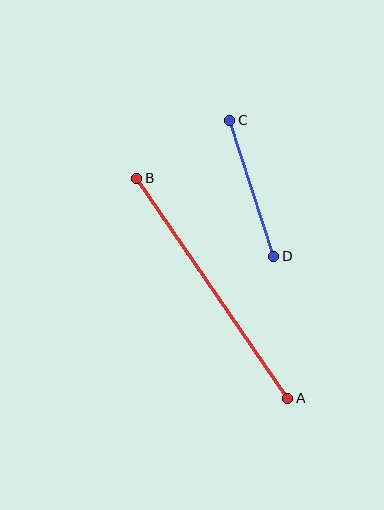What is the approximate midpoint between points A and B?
The midpoint is at approximately (212, 288) pixels.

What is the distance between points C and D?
The distance is approximately 143 pixels.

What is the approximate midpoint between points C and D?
The midpoint is at approximately (252, 188) pixels.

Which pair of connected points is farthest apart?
Points A and B are farthest apart.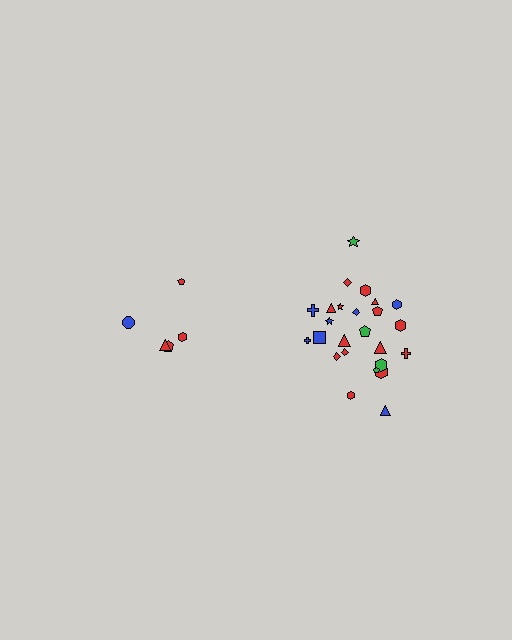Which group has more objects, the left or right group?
The right group.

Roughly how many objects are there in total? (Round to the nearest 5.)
Roughly 30 objects in total.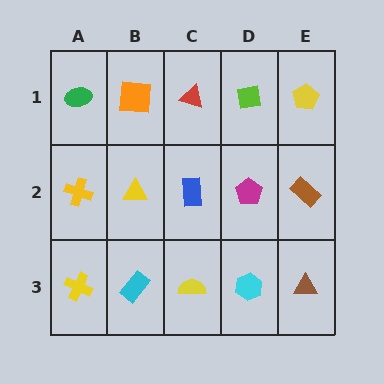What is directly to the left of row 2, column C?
A yellow triangle.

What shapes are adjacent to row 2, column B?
An orange square (row 1, column B), a cyan rectangle (row 3, column B), a yellow cross (row 2, column A), a blue rectangle (row 2, column C).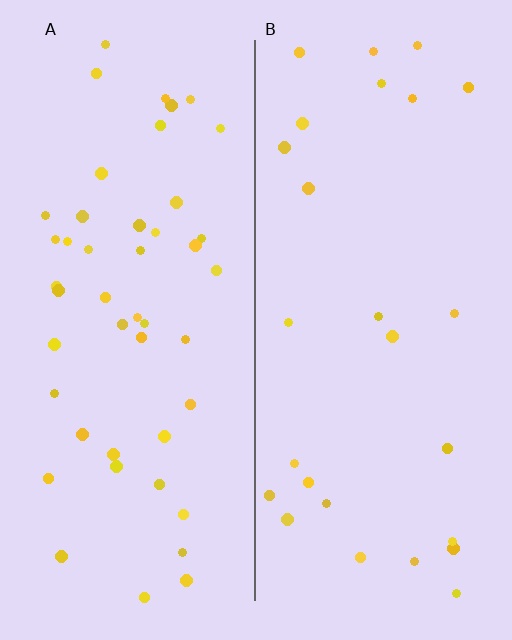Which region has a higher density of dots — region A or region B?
A (the left).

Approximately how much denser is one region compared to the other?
Approximately 1.8× — region A over region B.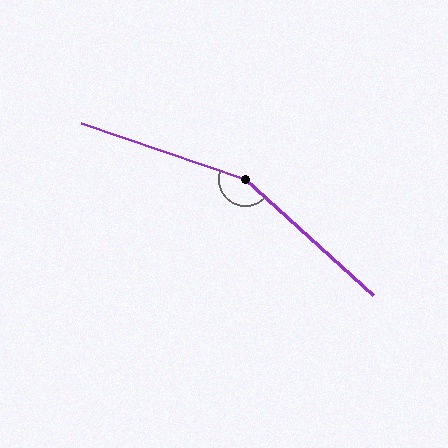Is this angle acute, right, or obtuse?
It is obtuse.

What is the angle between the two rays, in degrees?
Approximately 157 degrees.